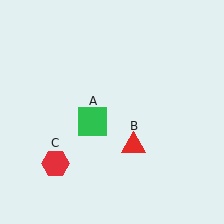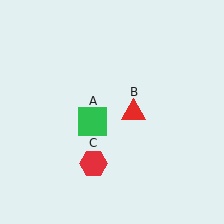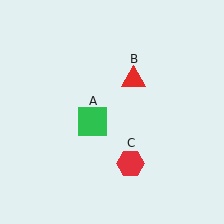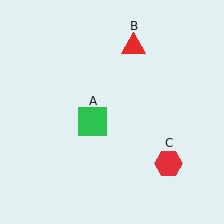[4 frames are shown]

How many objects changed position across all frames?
2 objects changed position: red triangle (object B), red hexagon (object C).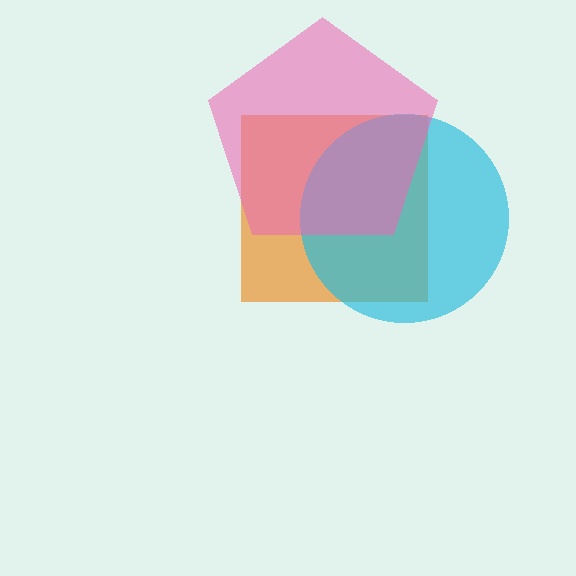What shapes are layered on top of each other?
The layered shapes are: an orange square, a cyan circle, a pink pentagon.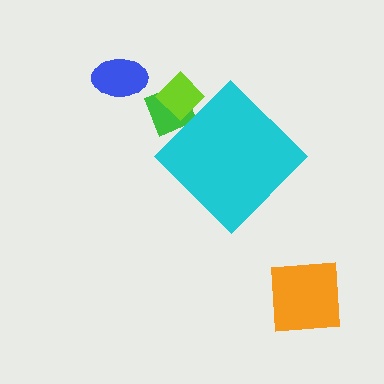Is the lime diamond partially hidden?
Yes, the lime diamond is partially hidden behind the cyan diamond.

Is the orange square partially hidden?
No, the orange square is fully visible.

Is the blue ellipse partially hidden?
No, the blue ellipse is fully visible.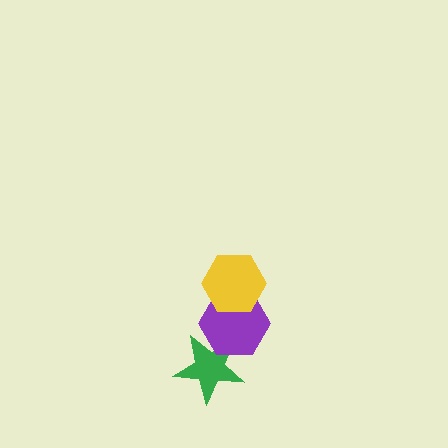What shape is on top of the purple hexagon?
The yellow hexagon is on top of the purple hexagon.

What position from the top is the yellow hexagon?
The yellow hexagon is 1st from the top.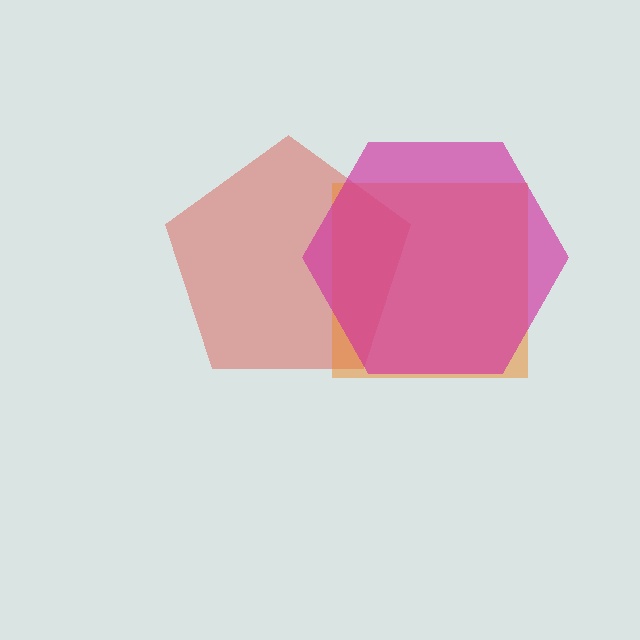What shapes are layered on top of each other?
The layered shapes are: a red pentagon, an orange square, a magenta hexagon.